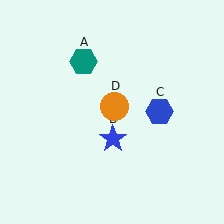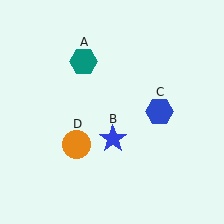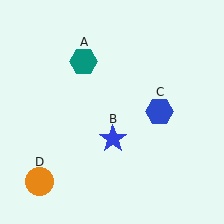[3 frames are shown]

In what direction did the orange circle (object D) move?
The orange circle (object D) moved down and to the left.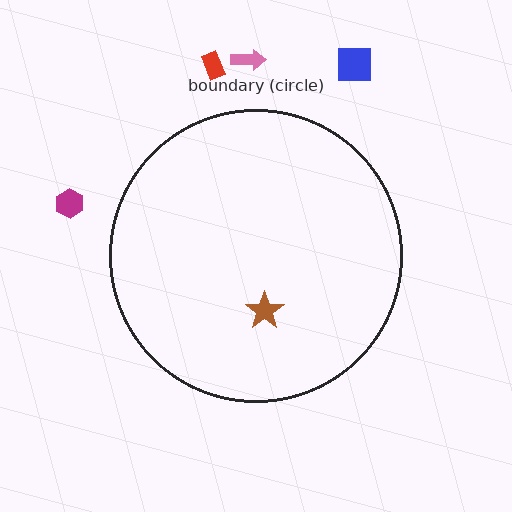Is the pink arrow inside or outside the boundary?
Outside.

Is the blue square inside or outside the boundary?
Outside.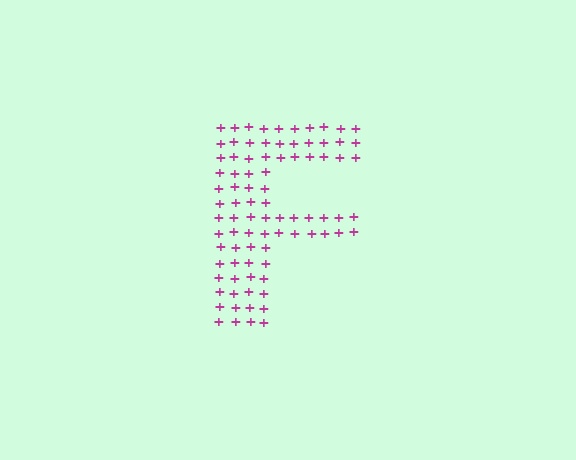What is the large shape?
The large shape is the letter F.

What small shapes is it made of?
It is made of small plus signs.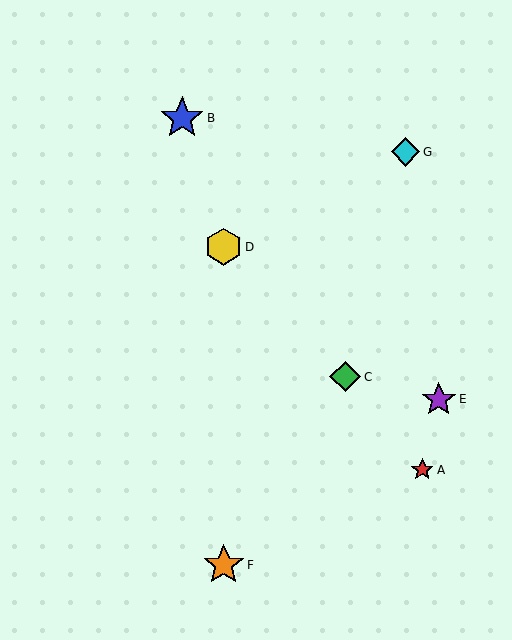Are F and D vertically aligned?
Yes, both are at x≈224.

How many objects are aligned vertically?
2 objects (D, F) are aligned vertically.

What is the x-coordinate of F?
Object F is at x≈224.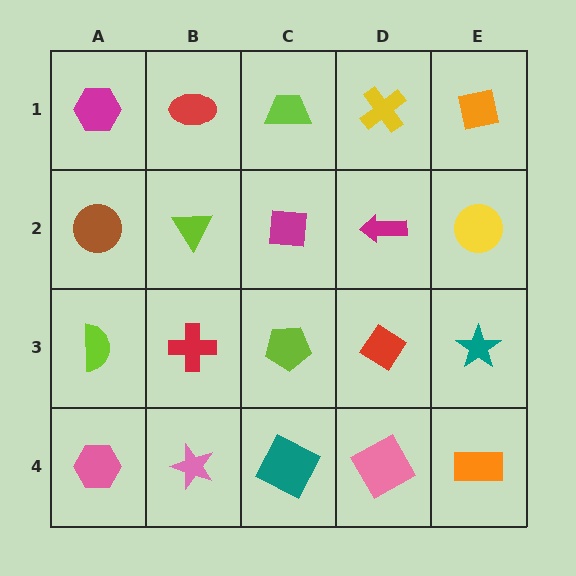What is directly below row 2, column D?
A red diamond.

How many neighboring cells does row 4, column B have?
3.